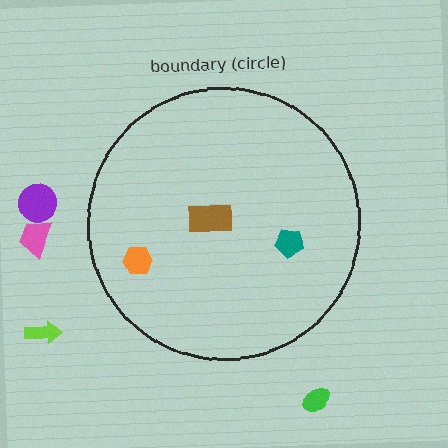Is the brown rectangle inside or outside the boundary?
Inside.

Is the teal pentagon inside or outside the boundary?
Inside.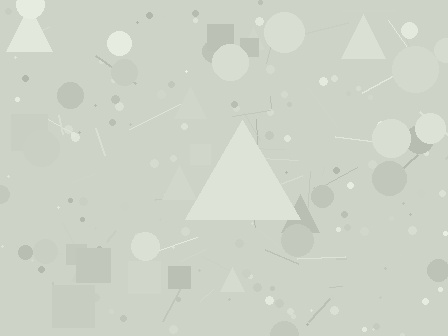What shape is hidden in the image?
A triangle is hidden in the image.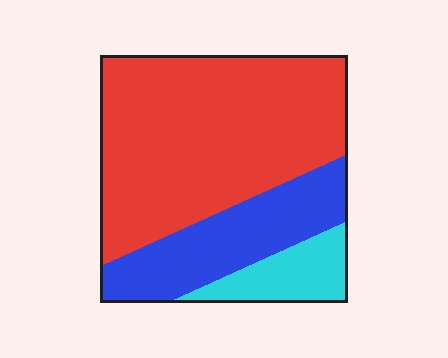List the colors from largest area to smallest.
From largest to smallest: red, blue, cyan.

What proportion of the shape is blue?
Blue takes up about one quarter (1/4) of the shape.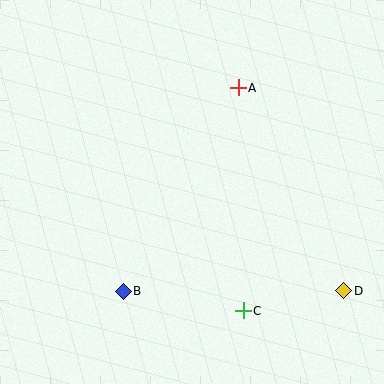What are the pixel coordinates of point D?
Point D is at (344, 291).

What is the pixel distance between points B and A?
The distance between B and A is 234 pixels.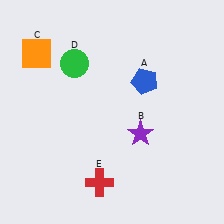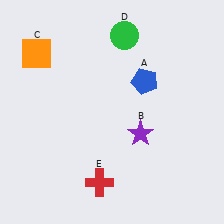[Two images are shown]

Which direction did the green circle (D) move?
The green circle (D) moved right.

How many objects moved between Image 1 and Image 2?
1 object moved between the two images.